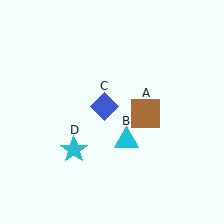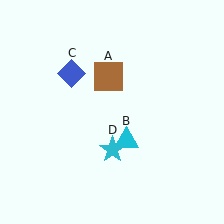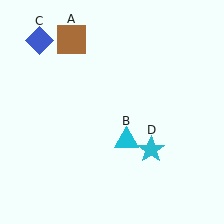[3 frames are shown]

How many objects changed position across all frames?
3 objects changed position: brown square (object A), blue diamond (object C), cyan star (object D).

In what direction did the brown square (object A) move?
The brown square (object A) moved up and to the left.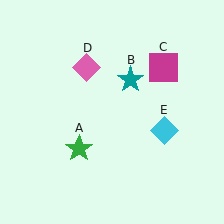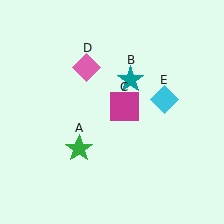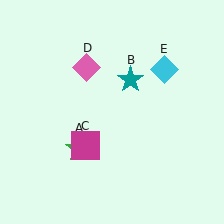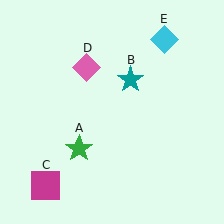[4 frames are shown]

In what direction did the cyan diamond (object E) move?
The cyan diamond (object E) moved up.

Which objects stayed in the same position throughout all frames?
Green star (object A) and teal star (object B) and pink diamond (object D) remained stationary.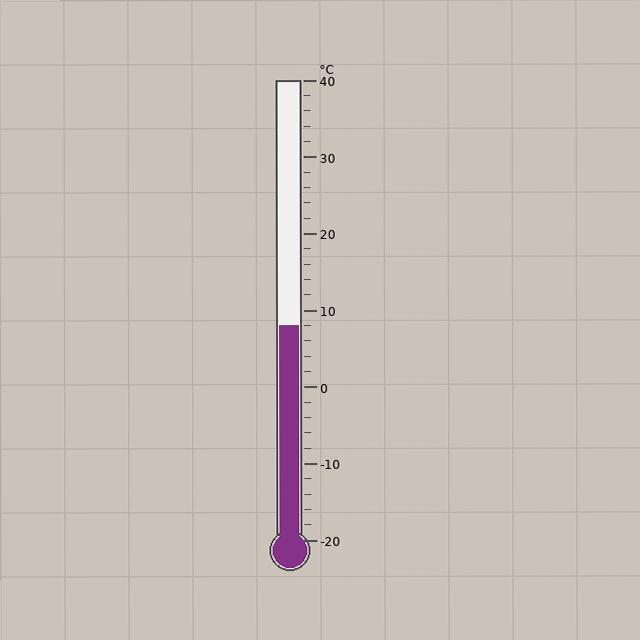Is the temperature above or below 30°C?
The temperature is below 30°C.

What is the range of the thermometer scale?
The thermometer scale ranges from -20°C to 40°C.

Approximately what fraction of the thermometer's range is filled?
The thermometer is filled to approximately 45% of its range.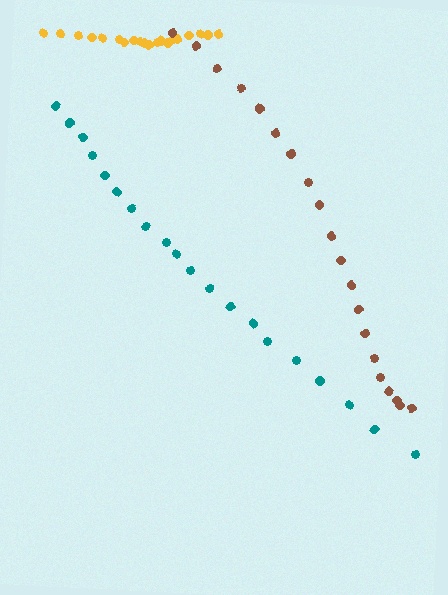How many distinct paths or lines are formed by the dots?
There are 3 distinct paths.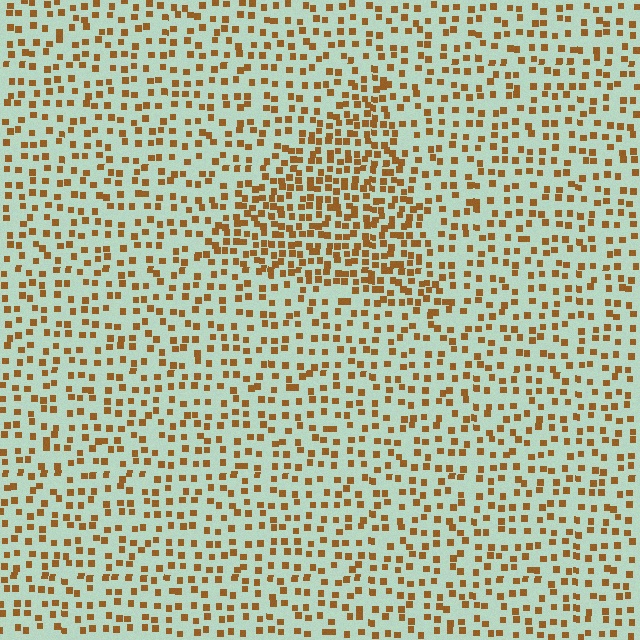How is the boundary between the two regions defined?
The boundary is defined by a change in element density (approximately 1.9x ratio). All elements are the same color, size, and shape.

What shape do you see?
I see a triangle.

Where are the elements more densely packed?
The elements are more densely packed inside the triangle boundary.